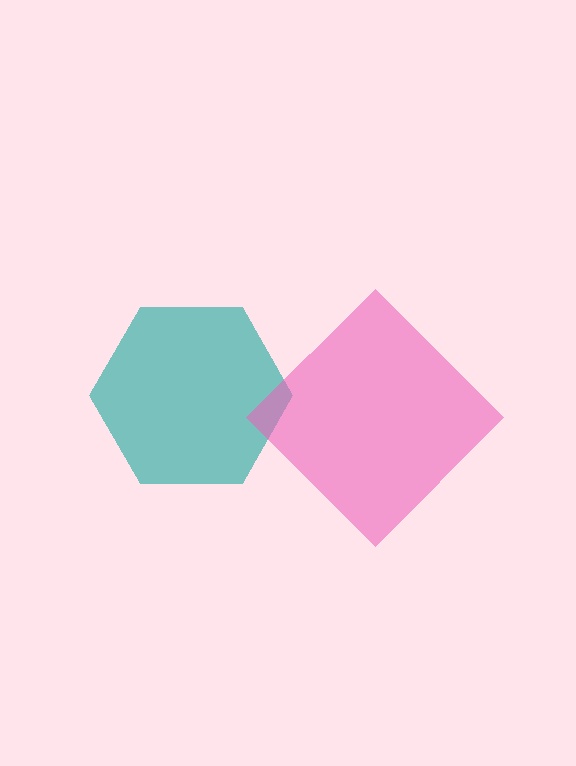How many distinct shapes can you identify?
There are 2 distinct shapes: a teal hexagon, a pink diamond.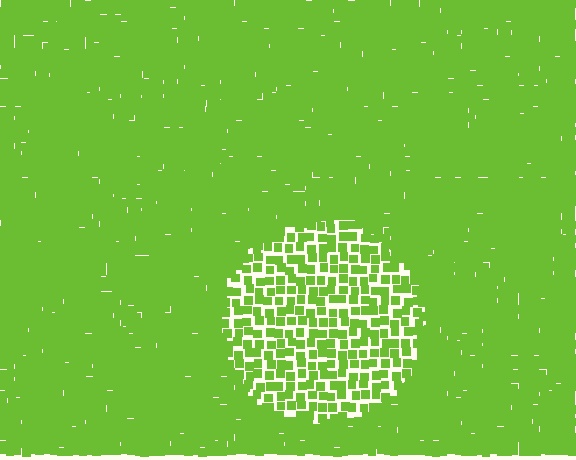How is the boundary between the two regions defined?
The boundary is defined by a change in element density (approximately 2.2x ratio). All elements are the same color, size, and shape.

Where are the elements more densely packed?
The elements are more densely packed outside the circle boundary.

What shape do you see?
I see a circle.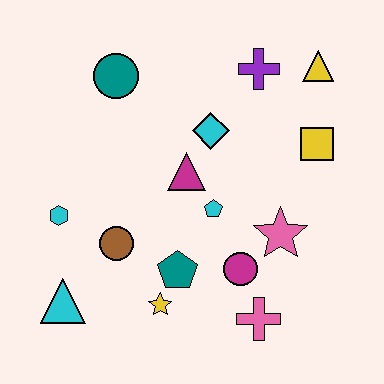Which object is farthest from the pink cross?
The teal circle is farthest from the pink cross.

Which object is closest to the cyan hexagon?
The brown circle is closest to the cyan hexagon.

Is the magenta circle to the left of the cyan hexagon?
No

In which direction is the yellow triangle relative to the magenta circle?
The yellow triangle is above the magenta circle.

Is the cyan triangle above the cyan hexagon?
No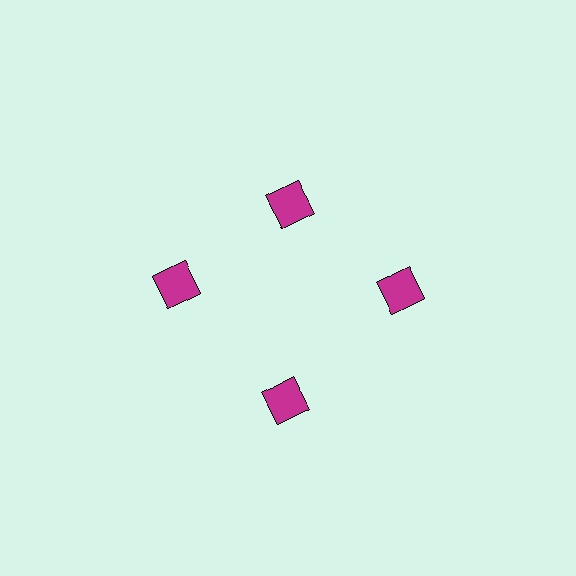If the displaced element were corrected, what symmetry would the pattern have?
It would have 4-fold rotational symmetry — the pattern would map onto itself every 90 degrees.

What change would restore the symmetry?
The symmetry would be restored by moving it outward, back onto the ring so that all 4 squares sit at equal angles and equal distance from the center.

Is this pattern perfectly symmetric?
No. The 4 magenta squares are arranged in a ring, but one element near the 12 o'clock position is pulled inward toward the center, breaking the 4-fold rotational symmetry.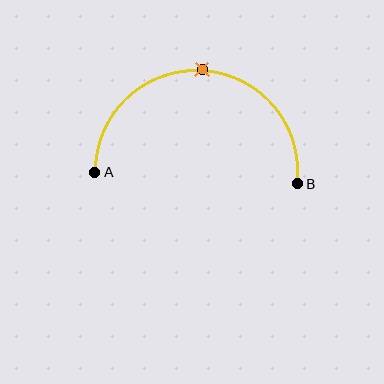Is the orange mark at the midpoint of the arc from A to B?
Yes. The orange mark lies on the arc at equal arc-length from both A and B — it is the arc midpoint.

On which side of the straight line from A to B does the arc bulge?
The arc bulges above the straight line connecting A and B.